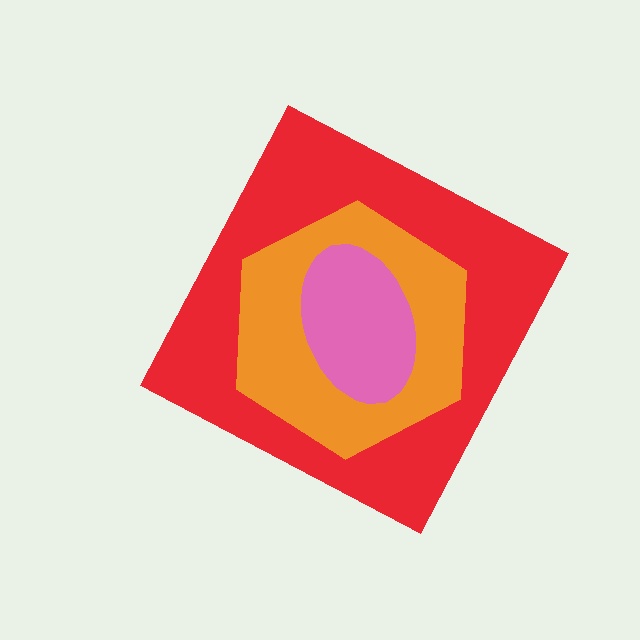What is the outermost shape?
The red diamond.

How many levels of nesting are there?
3.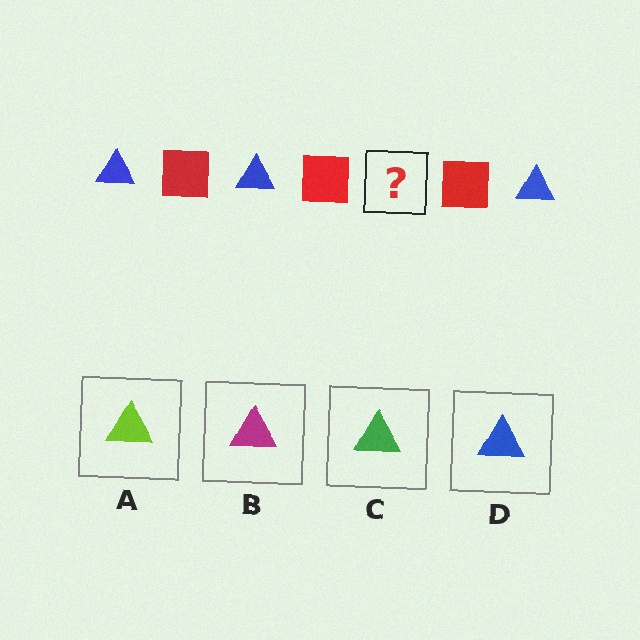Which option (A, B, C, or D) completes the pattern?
D.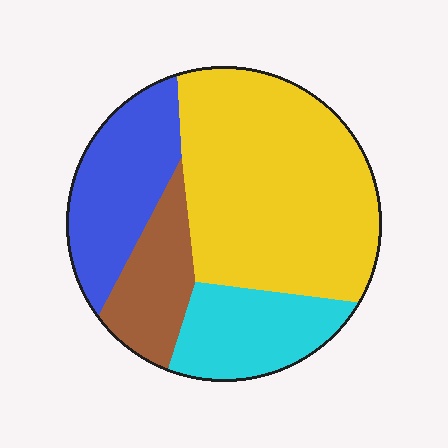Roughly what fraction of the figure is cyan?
Cyan covers around 15% of the figure.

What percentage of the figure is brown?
Brown takes up about one eighth (1/8) of the figure.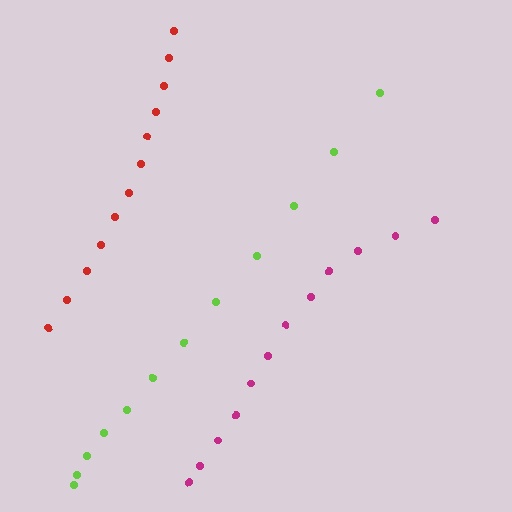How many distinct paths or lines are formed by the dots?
There are 3 distinct paths.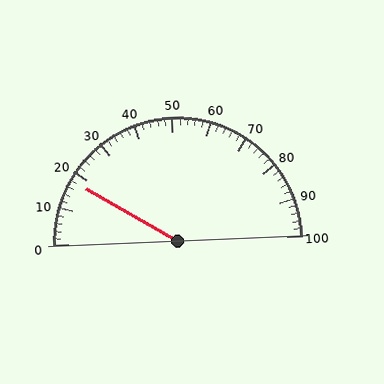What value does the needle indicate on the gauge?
The needle indicates approximately 18.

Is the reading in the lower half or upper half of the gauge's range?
The reading is in the lower half of the range (0 to 100).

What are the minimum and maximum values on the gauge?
The gauge ranges from 0 to 100.